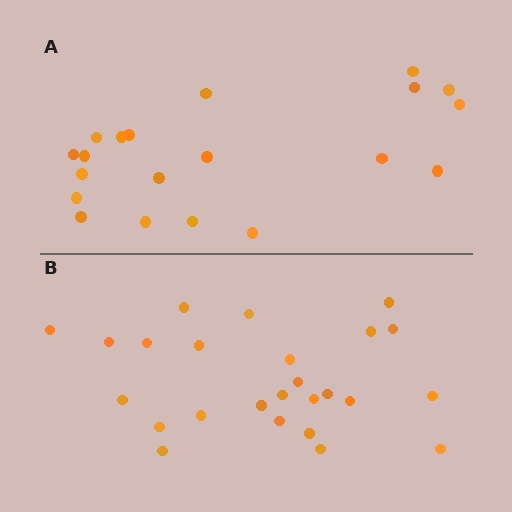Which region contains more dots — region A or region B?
Region B (the bottom region) has more dots.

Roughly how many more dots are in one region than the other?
Region B has about 5 more dots than region A.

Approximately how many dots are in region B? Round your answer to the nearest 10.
About 20 dots. (The exact count is 25, which rounds to 20.)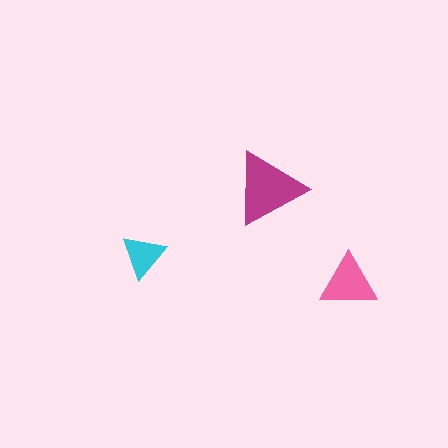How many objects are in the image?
There are 3 objects in the image.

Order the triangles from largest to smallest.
the magenta one, the pink one, the cyan one.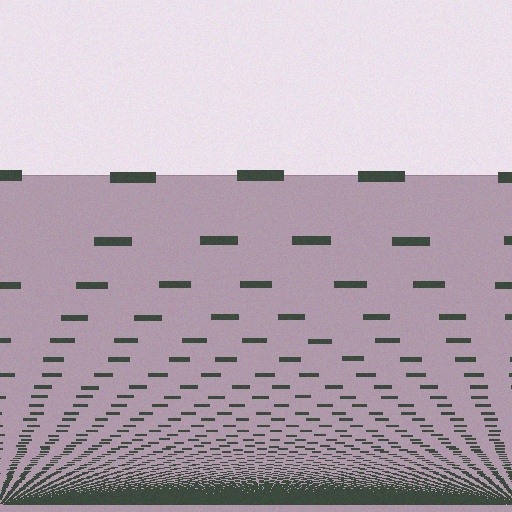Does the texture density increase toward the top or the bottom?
Density increases toward the bottom.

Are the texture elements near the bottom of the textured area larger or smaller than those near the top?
Smaller. The gradient is inverted — elements near the bottom are smaller and denser.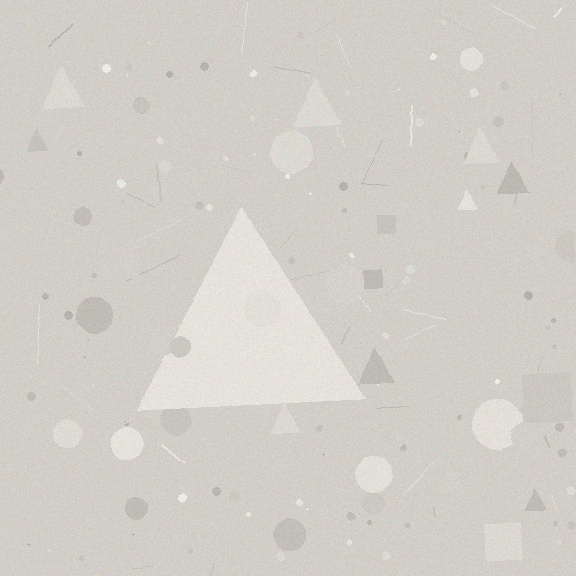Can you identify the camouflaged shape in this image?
The camouflaged shape is a triangle.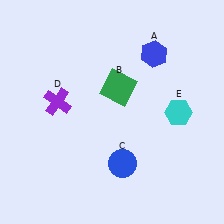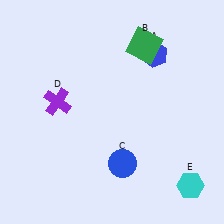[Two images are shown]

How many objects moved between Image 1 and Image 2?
2 objects moved between the two images.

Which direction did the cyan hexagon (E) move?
The cyan hexagon (E) moved down.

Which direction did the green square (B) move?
The green square (B) moved up.